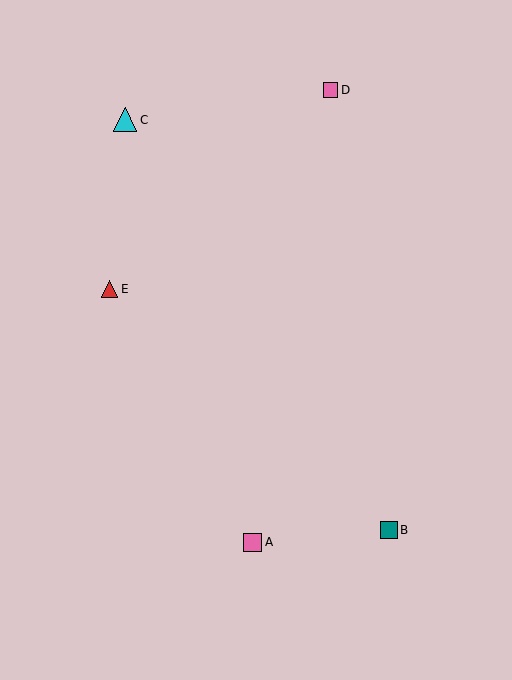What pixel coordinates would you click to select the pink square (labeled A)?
Click at (253, 542) to select the pink square A.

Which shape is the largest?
The cyan triangle (labeled C) is the largest.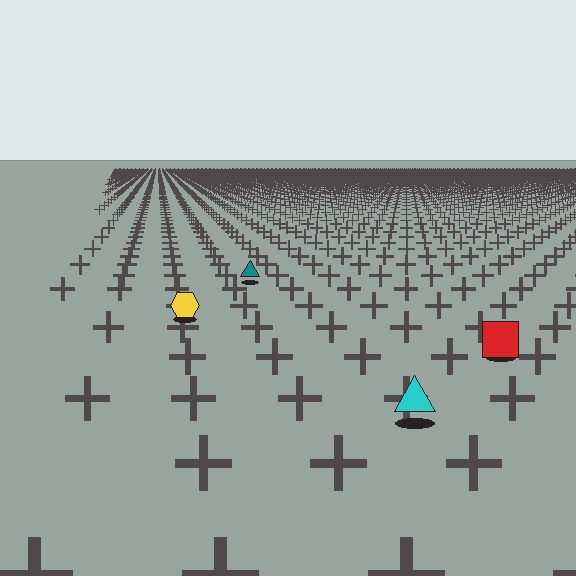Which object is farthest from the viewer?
The teal triangle is farthest from the viewer. It appears smaller and the ground texture around it is denser.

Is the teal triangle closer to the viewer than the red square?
No. The red square is closer — you can tell from the texture gradient: the ground texture is coarser near it.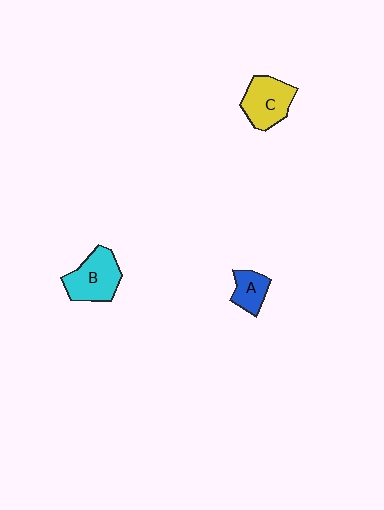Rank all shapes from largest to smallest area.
From largest to smallest: B (cyan), C (yellow), A (blue).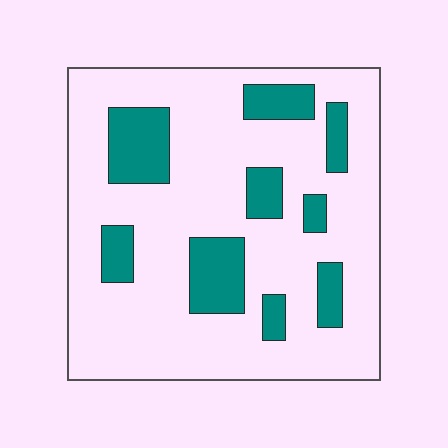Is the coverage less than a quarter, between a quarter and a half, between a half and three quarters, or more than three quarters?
Less than a quarter.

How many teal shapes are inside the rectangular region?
9.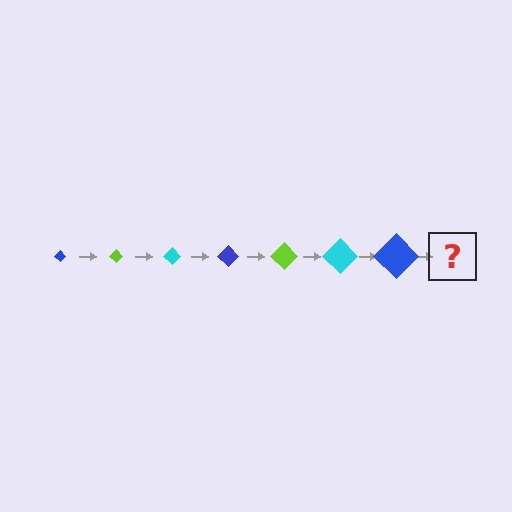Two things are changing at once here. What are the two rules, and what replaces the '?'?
The two rules are that the diamond grows larger each step and the color cycles through blue, lime, and cyan. The '?' should be a lime diamond, larger than the previous one.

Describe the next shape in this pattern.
It should be a lime diamond, larger than the previous one.